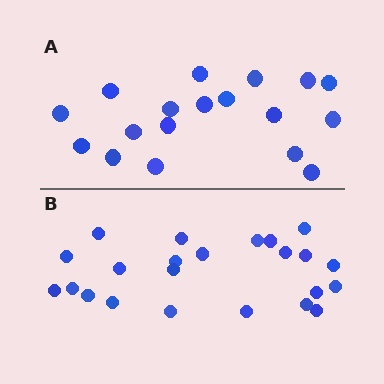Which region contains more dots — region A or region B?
Region B (the bottom region) has more dots.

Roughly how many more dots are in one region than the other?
Region B has about 5 more dots than region A.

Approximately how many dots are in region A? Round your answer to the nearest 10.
About 20 dots. (The exact count is 18, which rounds to 20.)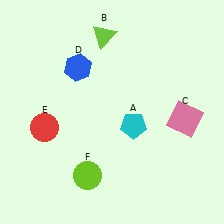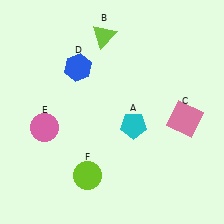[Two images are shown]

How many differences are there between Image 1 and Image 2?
There is 1 difference between the two images.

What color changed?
The circle (E) changed from red in Image 1 to pink in Image 2.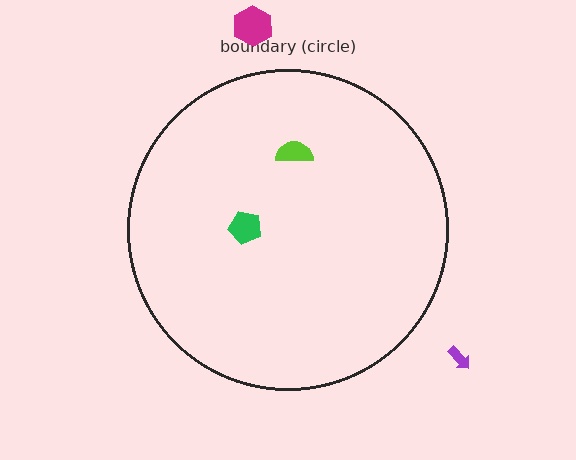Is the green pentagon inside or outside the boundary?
Inside.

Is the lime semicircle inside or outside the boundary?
Inside.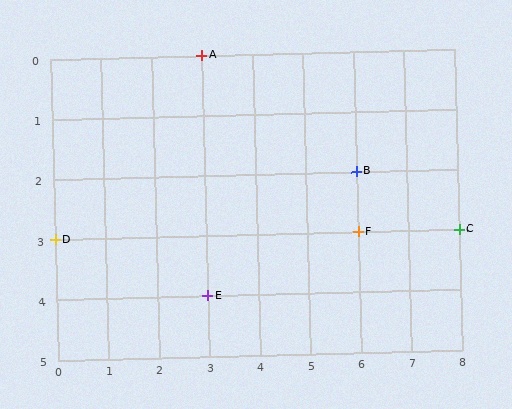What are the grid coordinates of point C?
Point C is at grid coordinates (8, 3).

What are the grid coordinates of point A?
Point A is at grid coordinates (3, 0).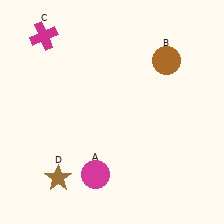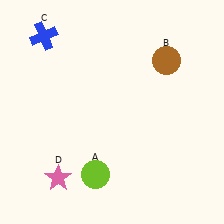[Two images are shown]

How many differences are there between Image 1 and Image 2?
There are 3 differences between the two images.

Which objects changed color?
A changed from magenta to lime. C changed from magenta to blue. D changed from brown to pink.